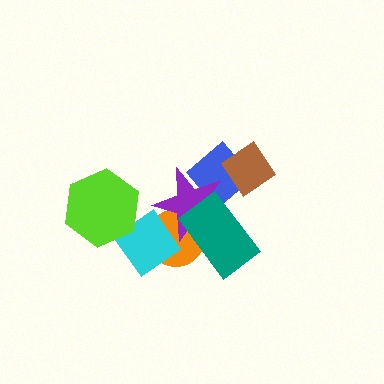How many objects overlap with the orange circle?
3 objects overlap with the orange circle.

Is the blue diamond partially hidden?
Yes, it is partially covered by another shape.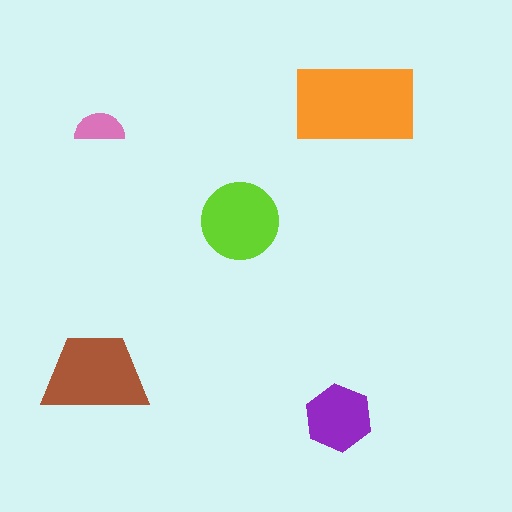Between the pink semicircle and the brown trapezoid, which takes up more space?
The brown trapezoid.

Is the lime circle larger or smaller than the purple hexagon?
Larger.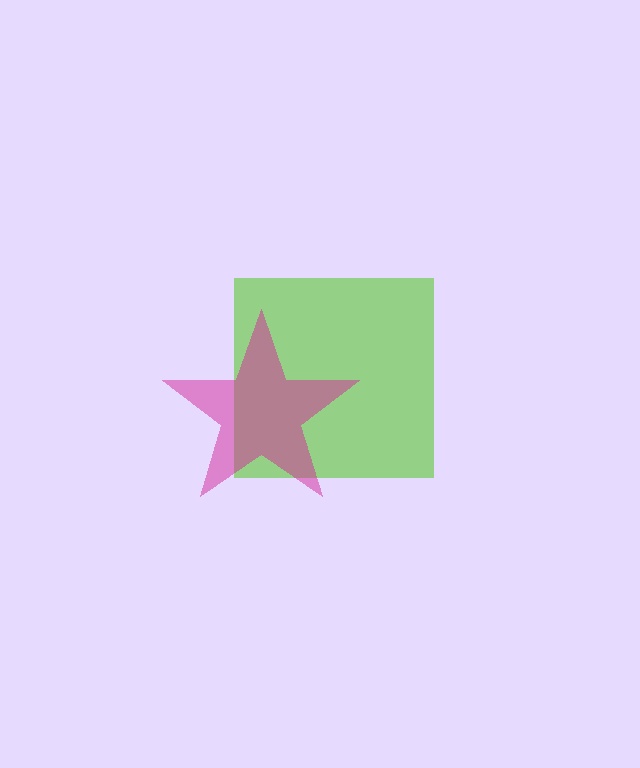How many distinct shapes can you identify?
There are 2 distinct shapes: a lime square, a magenta star.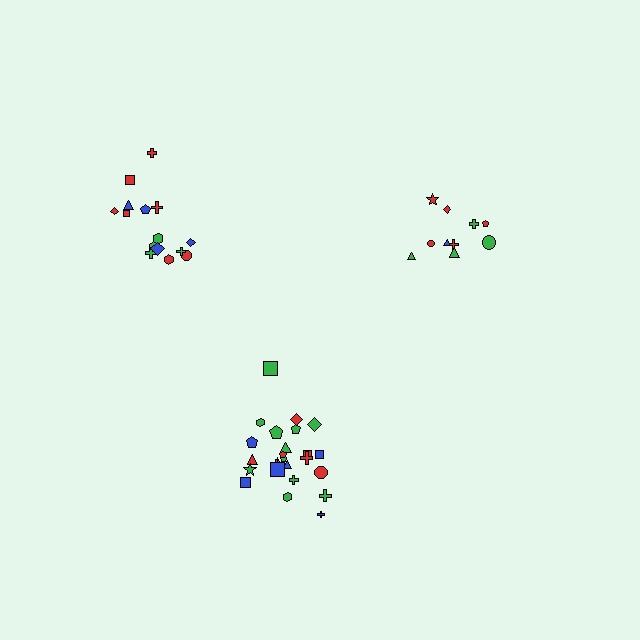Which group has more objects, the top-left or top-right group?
The top-left group.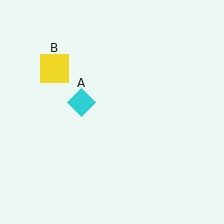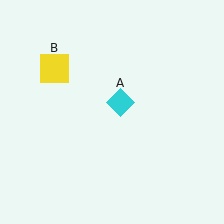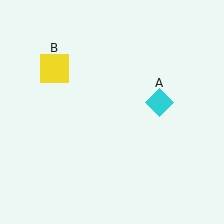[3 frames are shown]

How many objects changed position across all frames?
1 object changed position: cyan diamond (object A).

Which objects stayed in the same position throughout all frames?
Yellow square (object B) remained stationary.